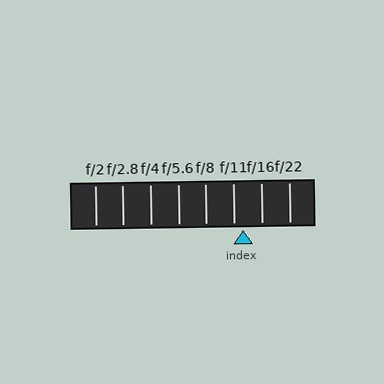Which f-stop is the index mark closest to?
The index mark is closest to f/11.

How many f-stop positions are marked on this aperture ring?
There are 8 f-stop positions marked.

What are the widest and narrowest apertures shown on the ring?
The widest aperture shown is f/2 and the narrowest is f/22.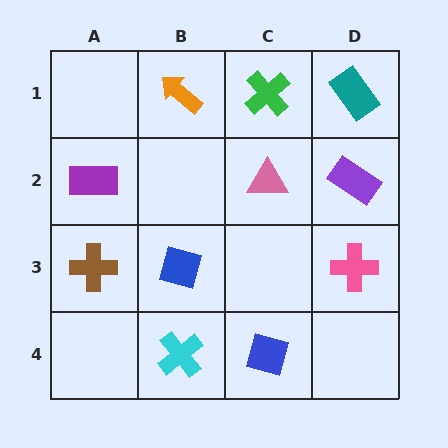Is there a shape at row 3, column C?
No, that cell is empty.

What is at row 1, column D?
A teal rectangle.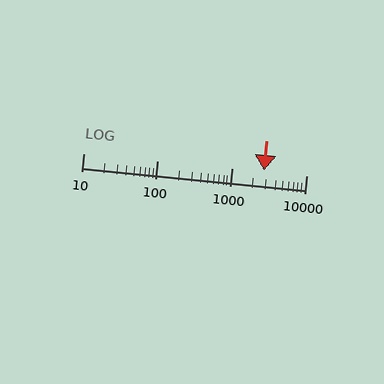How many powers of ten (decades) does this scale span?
The scale spans 3 decades, from 10 to 10000.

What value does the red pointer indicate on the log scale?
The pointer indicates approximately 2700.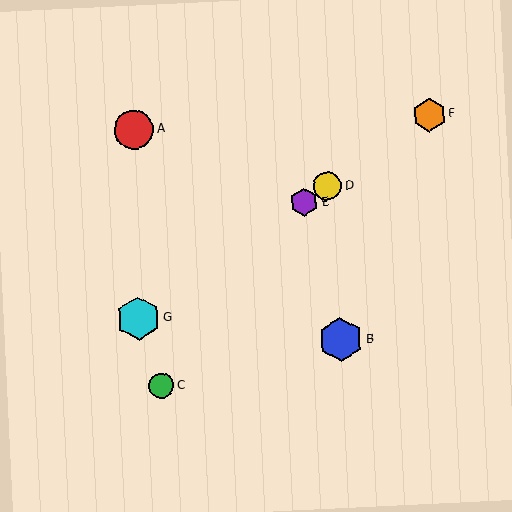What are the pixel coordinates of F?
Object F is at (429, 115).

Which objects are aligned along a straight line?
Objects D, E, F, G are aligned along a straight line.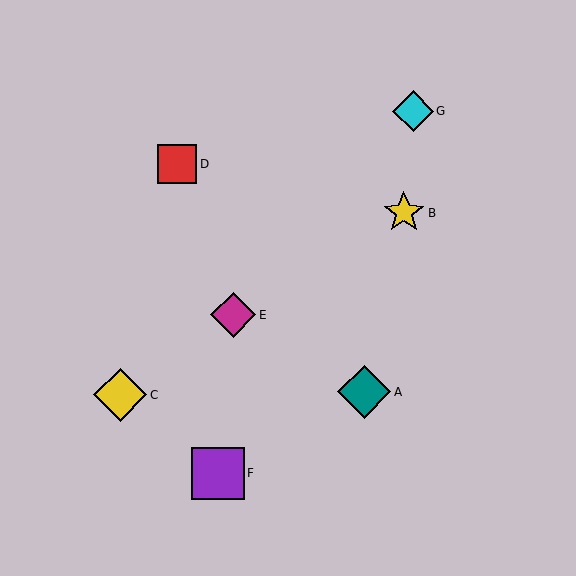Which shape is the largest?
The teal diamond (labeled A) is the largest.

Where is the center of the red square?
The center of the red square is at (177, 164).